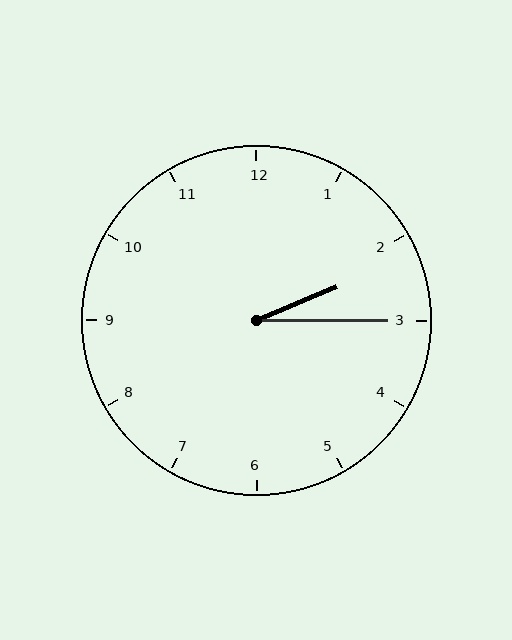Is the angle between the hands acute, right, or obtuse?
It is acute.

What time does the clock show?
2:15.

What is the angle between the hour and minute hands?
Approximately 22 degrees.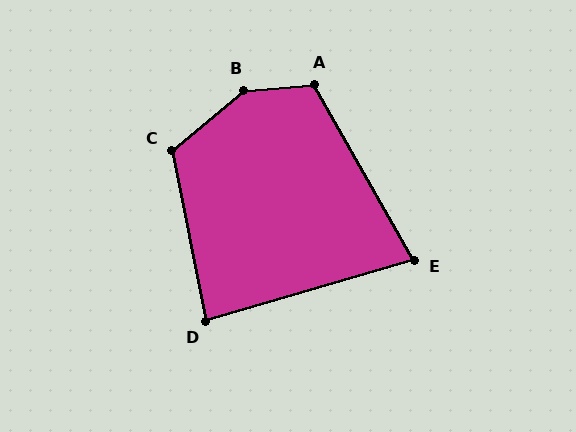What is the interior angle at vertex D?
Approximately 85 degrees (acute).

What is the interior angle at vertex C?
Approximately 119 degrees (obtuse).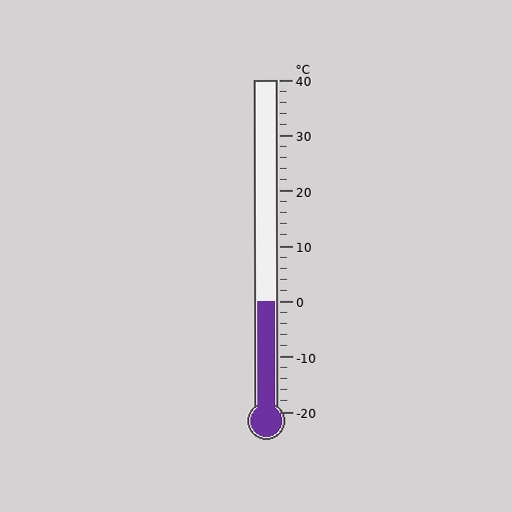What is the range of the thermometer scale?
The thermometer scale ranges from -20°C to 40°C.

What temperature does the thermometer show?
The thermometer shows approximately 0°C.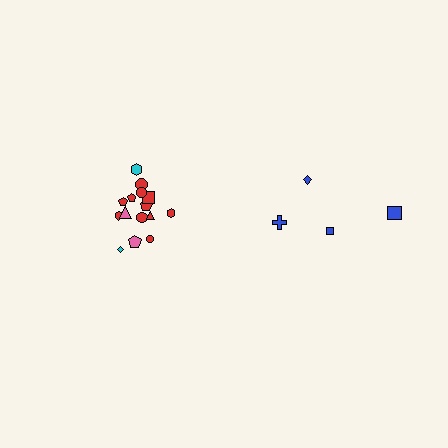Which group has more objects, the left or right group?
The left group.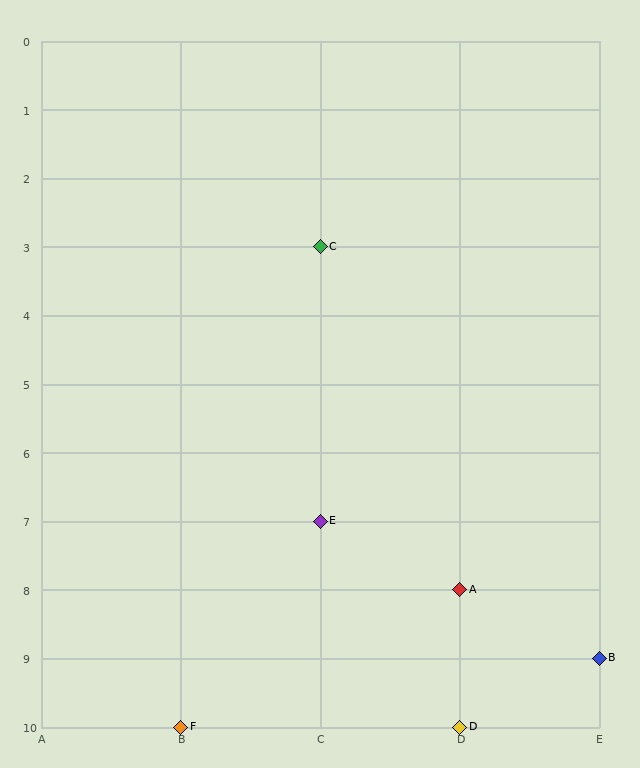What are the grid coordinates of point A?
Point A is at grid coordinates (D, 8).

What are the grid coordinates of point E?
Point E is at grid coordinates (C, 7).